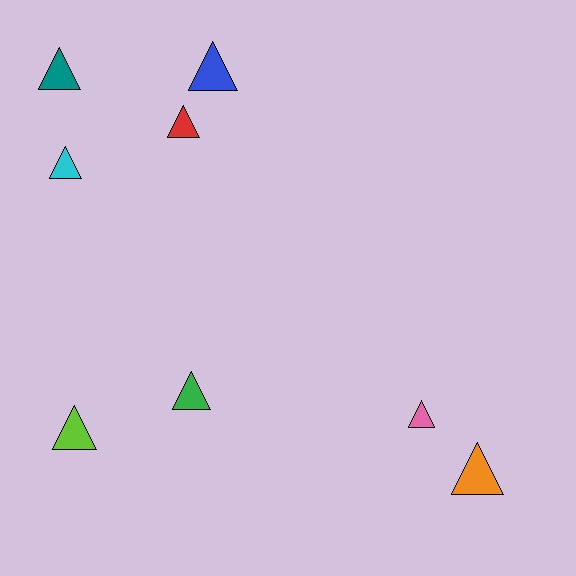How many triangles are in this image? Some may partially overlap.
There are 8 triangles.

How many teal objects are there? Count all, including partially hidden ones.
There is 1 teal object.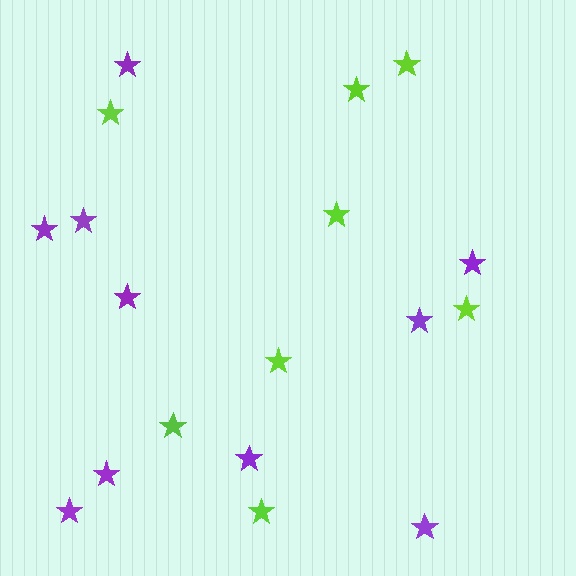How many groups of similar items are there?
There are 2 groups: one group of purple stars (10) and one group of lime stars (8).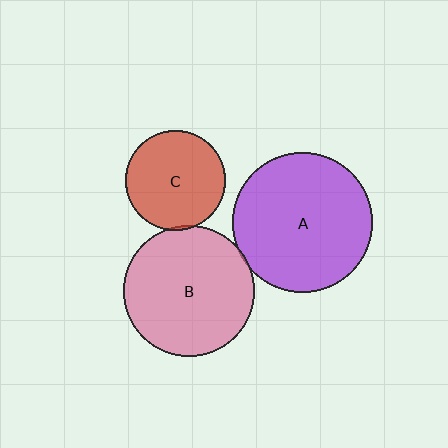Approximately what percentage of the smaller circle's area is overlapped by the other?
Approximately 5%.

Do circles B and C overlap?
Yes.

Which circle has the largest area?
Circle A (purple).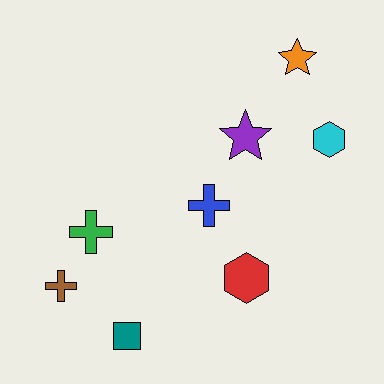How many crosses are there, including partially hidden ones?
There are 3 crosses.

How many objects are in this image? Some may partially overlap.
There are 8 objects.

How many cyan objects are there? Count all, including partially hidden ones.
There is 1 cyan object.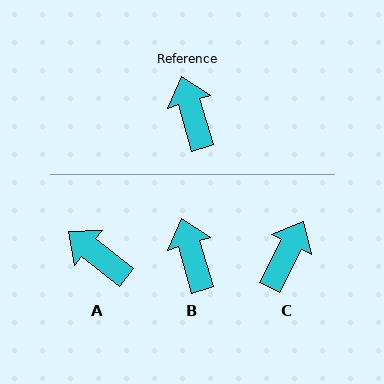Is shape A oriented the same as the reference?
No, it is off by about 36 degrees.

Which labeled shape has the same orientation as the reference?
B.